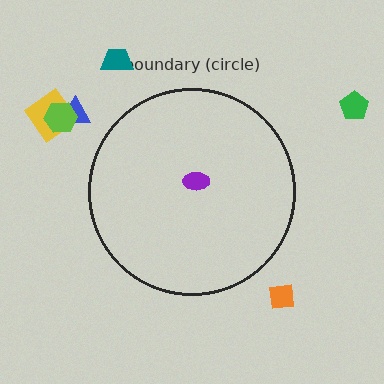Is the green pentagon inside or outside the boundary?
Outside.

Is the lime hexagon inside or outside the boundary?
Outside.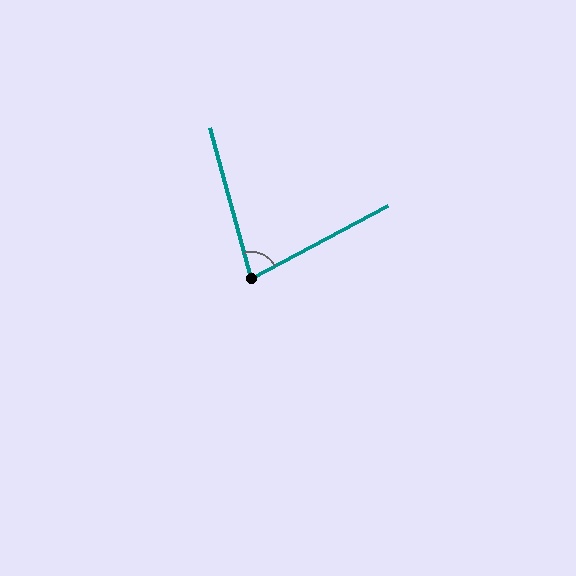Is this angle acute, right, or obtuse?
It is acute.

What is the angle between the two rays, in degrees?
Approximately 77 degrees.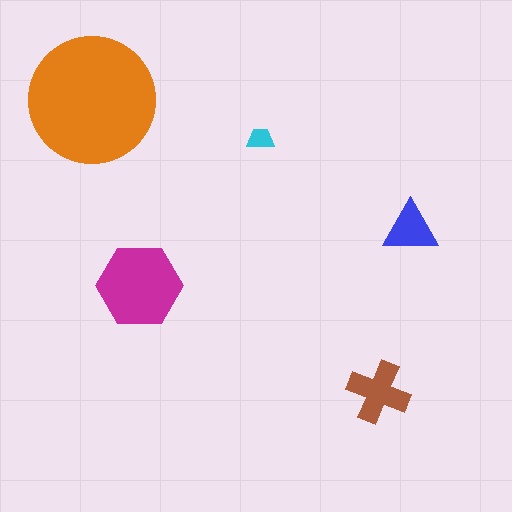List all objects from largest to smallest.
The orange circle, the magenta hexagon, the brown cross, the blue triangle, the cyan trapezoid.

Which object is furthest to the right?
The blue triangle is rightmost.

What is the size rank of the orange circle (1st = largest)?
1st.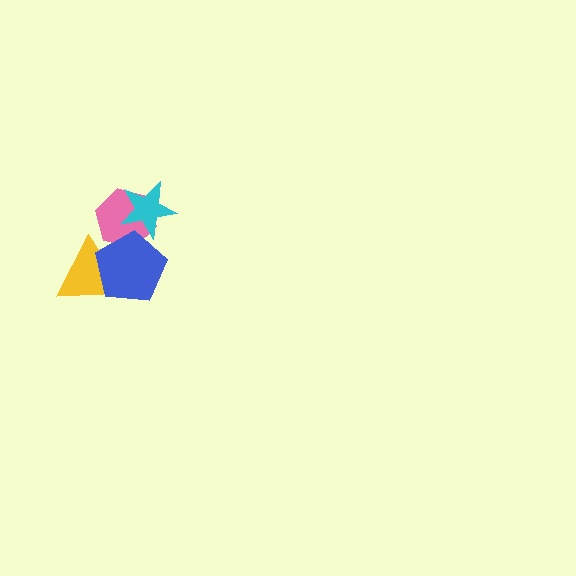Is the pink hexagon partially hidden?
Yes, it is partially covered by another shape.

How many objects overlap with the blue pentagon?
3 objects overlap with the blue pentagon.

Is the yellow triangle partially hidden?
Yes, it is partially covered by another shape.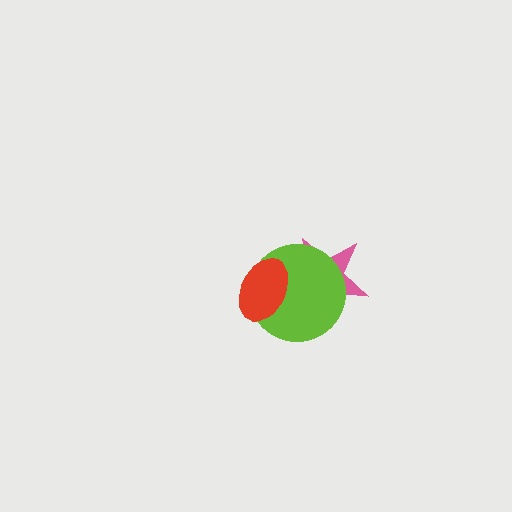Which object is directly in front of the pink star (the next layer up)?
The lime circle is directly in front of the pink star.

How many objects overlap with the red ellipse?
2 objects overlap with the red ellipse.